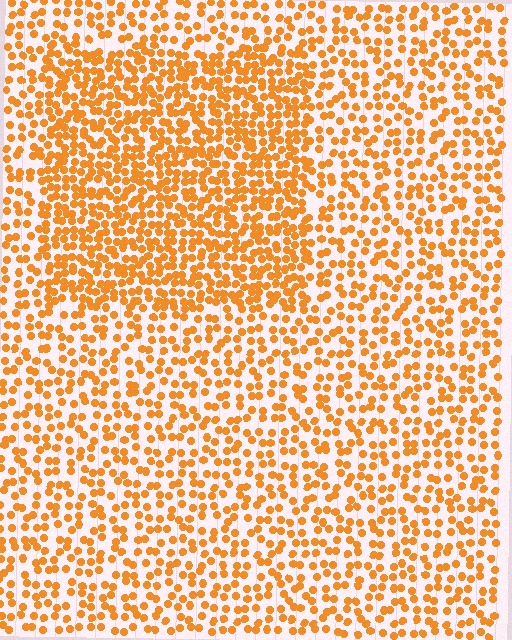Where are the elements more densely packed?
The elements are more densely packed inside the rectangle boundary.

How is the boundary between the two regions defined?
The boundary is defined by a change in element density (approximately 1.7x ratio). All elements are the same color, size, and shape.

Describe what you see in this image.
The image contains small orange elements arranged at two different densities. A rectangle-shaped region is visible where the elements are more densely packed than the surrounding area.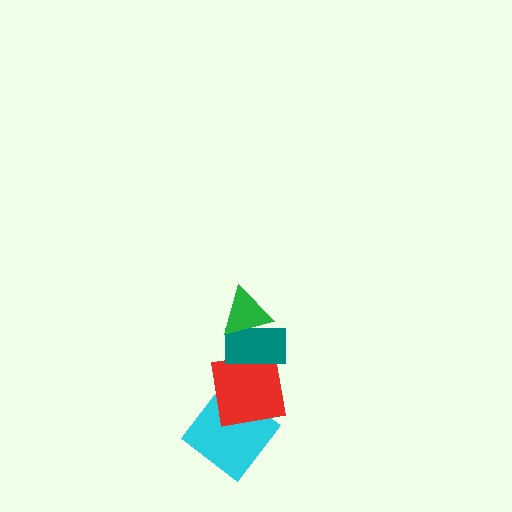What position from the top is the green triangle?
The green triangle is 1st from the top.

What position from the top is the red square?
The red square is 3rd from the top.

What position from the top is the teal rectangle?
The teal rectangle is 2nd from the top.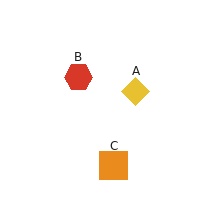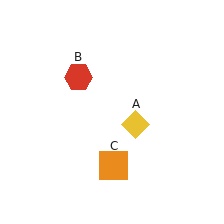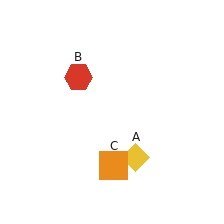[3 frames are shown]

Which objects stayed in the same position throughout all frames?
Red hexagon (object B) and orange square (object C) remained stationary.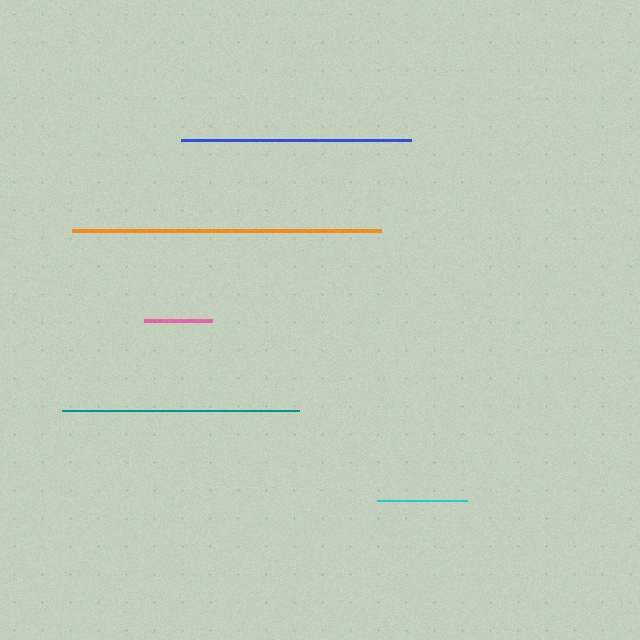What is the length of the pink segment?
The pink segment is approximately 68 pixels long.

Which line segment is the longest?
The orange line is the longest at approximately 309 pixels.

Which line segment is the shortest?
The pink line is the shortest at approximately 68 pixels.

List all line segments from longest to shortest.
From longest to shortest: orange, teal, blue, cyan, pink.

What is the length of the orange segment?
The orange segment is approximately 309 pixels long.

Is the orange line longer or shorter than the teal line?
The orange line is longer than the teal line.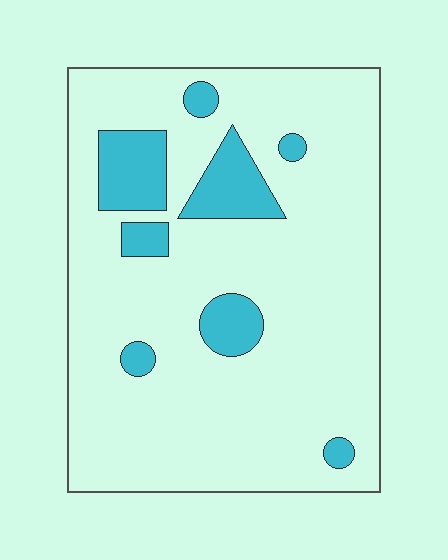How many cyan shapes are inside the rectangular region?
8.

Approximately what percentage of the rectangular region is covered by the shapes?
Approximately 15%.